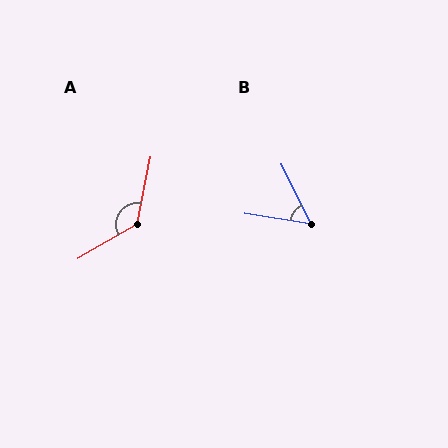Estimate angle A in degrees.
Approximately 132 degrees.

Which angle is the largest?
A, at approximately 132 degrees.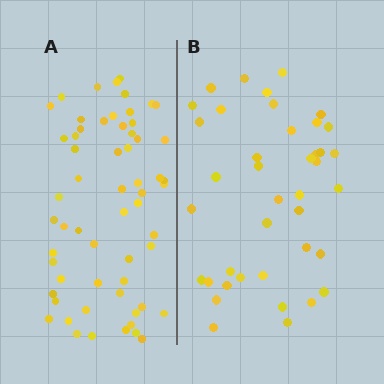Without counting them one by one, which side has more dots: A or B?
Region A (the left region) has more dots.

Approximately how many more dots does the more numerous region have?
Region A has approximately 20 more dots than region B.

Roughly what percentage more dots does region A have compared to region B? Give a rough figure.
About 50% more.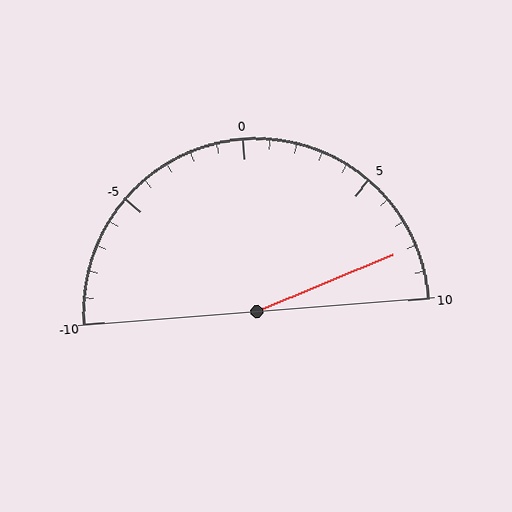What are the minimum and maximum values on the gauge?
The gauge ranges from -10 to 10.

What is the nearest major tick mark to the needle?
The nearest major tick mark is 10.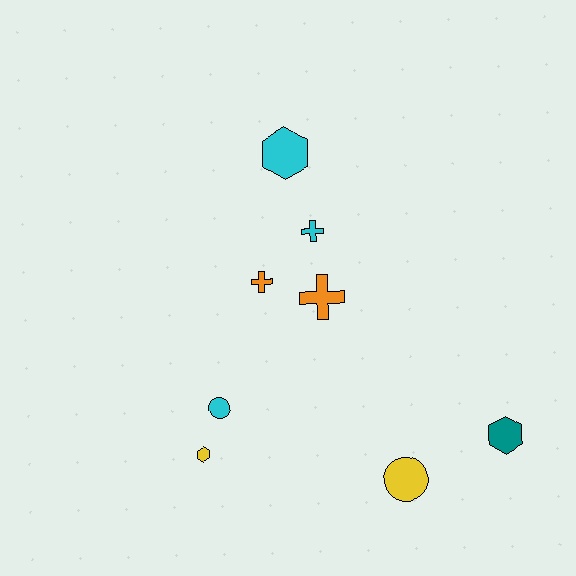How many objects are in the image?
There are 8 objects.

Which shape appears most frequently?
Hexagon, with 3 objects.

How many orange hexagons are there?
There are no orange hexagons.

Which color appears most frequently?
Cyan, with 3 objects.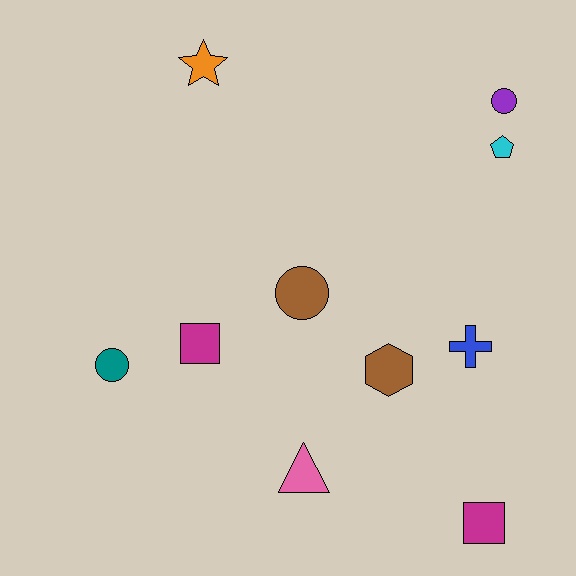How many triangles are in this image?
There is 1 triangle.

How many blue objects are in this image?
There is 1 blue object.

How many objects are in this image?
There are 10 objects.